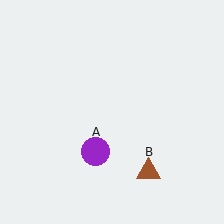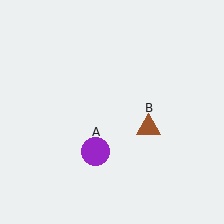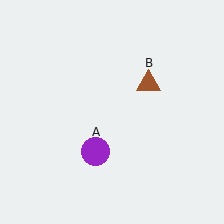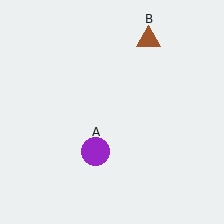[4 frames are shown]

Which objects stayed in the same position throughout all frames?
Purple circle (object A) remained stationary.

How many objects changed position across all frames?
1 object changed position: brown triangle (object B).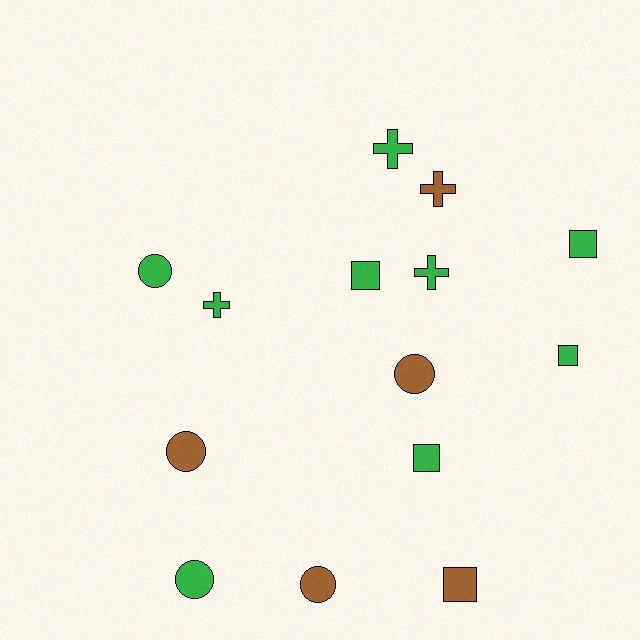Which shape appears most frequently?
Square, with 5 objects.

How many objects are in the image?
There are 14 objects.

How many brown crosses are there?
There is 1 brown cross.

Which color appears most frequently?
Green, with 9 objects.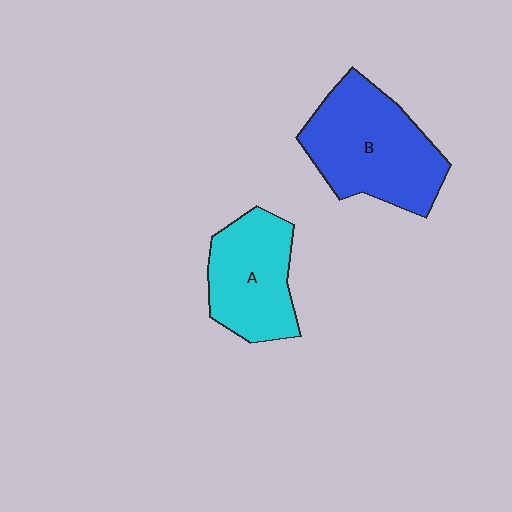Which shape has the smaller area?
Shape A (cyan).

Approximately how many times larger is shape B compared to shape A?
Approximately 1.3 times.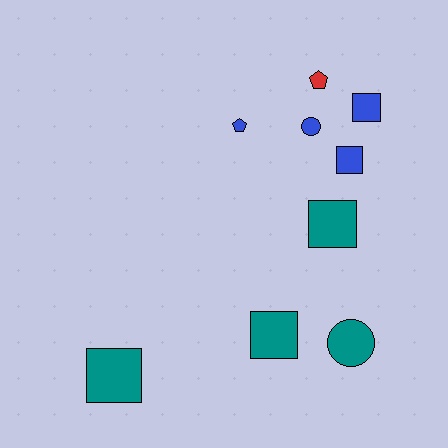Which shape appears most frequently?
Square, with 5 objects.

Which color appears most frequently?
Blue, with 4 objects.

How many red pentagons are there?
There is 1 red pentagon.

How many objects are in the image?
There are 9 objects.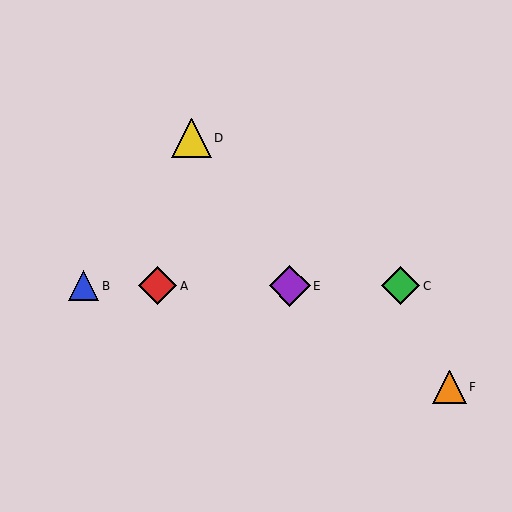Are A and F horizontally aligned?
No, A is at y≈286 and F is at y≈387.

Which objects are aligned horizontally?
Objects A, B, C, E are aligned horizontally.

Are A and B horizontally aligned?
Yes, both are at y≈286.